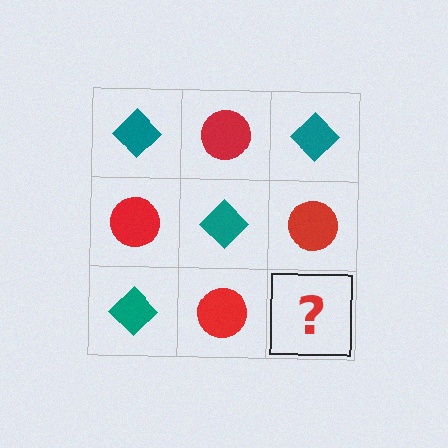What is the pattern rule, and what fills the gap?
The rule is that it alternates teal diamond and red circle in a checkerboard pattern. The gap should be filled with a teal diamond.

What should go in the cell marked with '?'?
The missing cell should contain a teal diamond.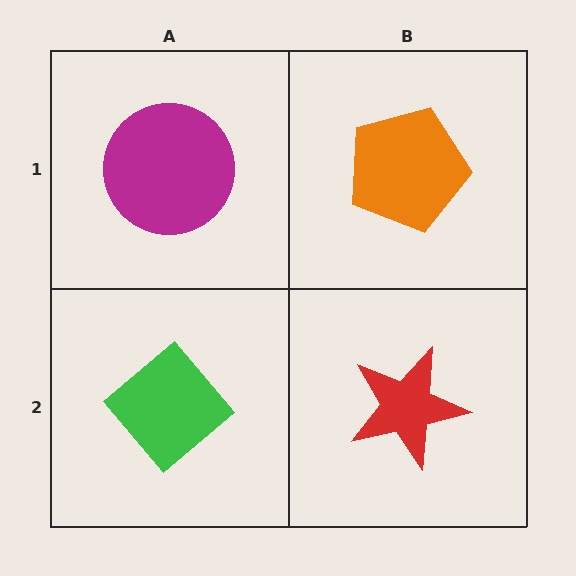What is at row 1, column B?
An orange pentagon.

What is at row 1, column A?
A magenta circle.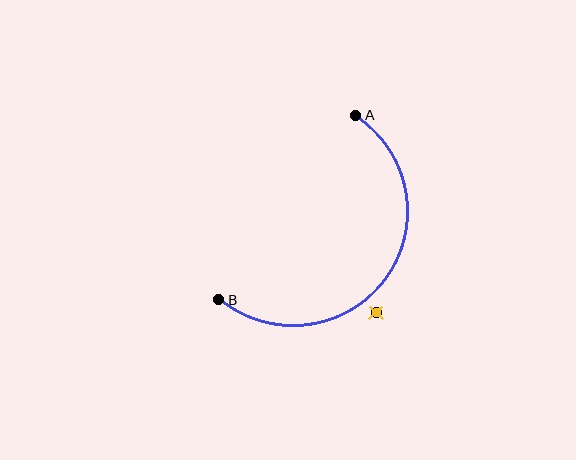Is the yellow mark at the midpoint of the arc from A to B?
No — the yellow mark does not lie on the arc at all. It sits slightly outside the curve.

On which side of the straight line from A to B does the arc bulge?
The arc bulges below and to the right of the straight line connecting A and B.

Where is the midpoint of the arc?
The arc midpoint is the point on the curve farthest from the straight line joining A and B. It sits below and to the right of that line.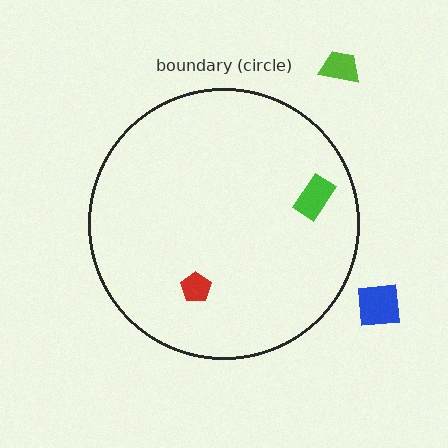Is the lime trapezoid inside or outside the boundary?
Outside.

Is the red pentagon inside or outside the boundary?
Inside.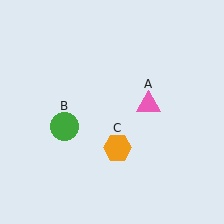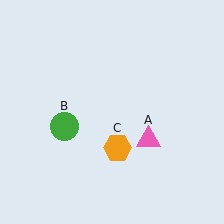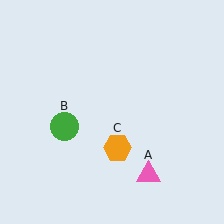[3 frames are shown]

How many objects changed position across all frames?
1 object changed position: pink triangle (object A).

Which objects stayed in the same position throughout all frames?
Green circle (object B) and orange hexagon (object C) remained stationary.